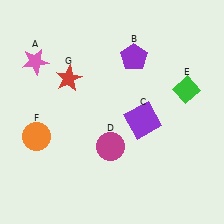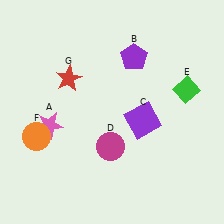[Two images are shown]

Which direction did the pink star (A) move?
The pink star (A) moved down.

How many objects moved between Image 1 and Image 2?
1 object moved between the two images.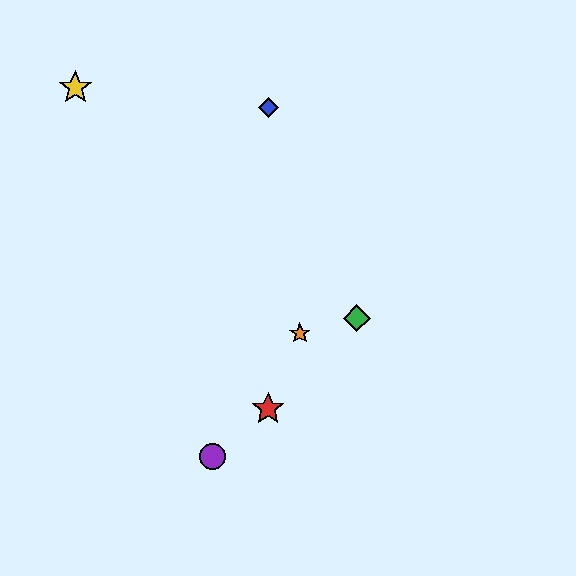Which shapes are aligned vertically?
The red star, the blue diamond are aligned vertically.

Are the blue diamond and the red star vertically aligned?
Yes, both are at x≈268.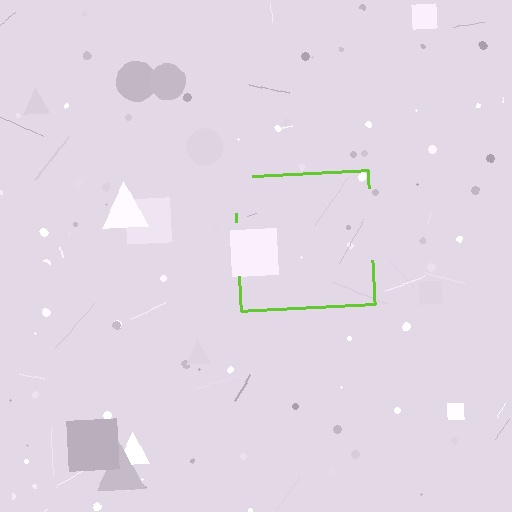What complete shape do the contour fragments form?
The contour fragments form a square.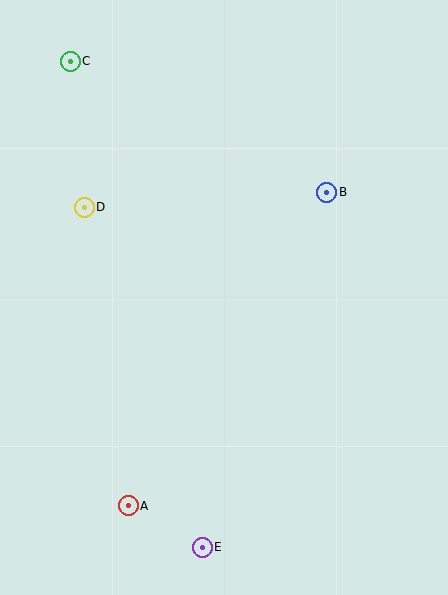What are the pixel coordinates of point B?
Point B is at (327, 192).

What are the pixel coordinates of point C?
Point C is at (70, 61).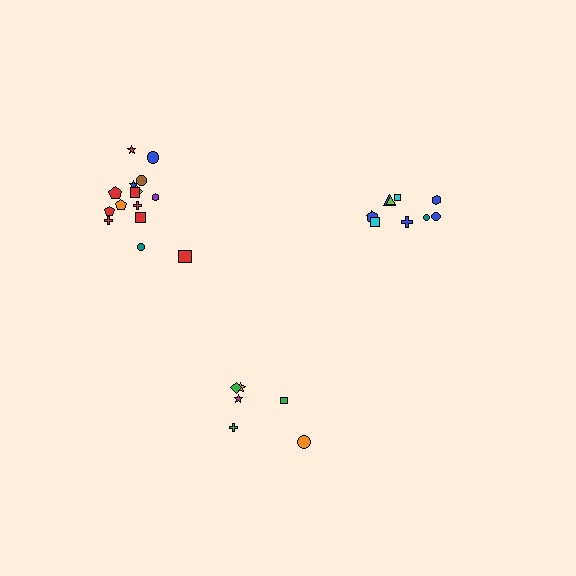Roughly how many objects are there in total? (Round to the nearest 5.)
Roughly 30 objects in total.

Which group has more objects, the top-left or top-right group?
The top-left group.